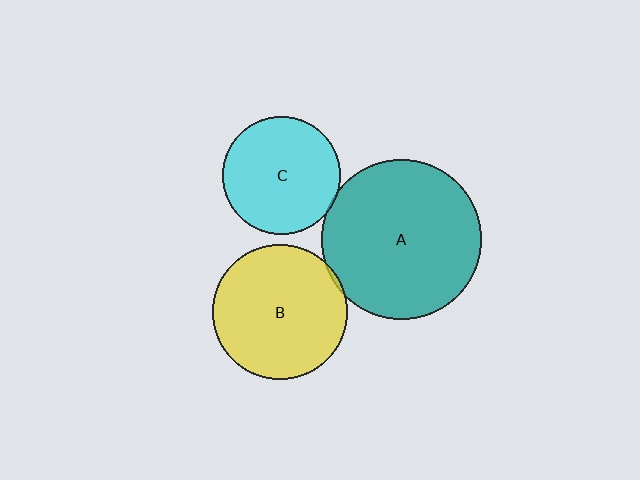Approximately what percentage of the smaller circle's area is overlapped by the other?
Approximately 5%.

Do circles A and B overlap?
Yes.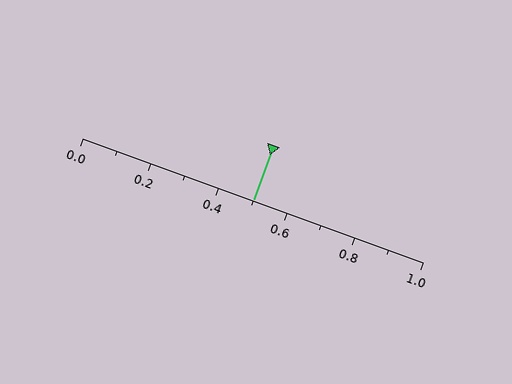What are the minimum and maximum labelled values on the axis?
The axis runs from 0.0 to 1.0.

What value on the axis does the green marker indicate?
The marker indicates approximately 0.5.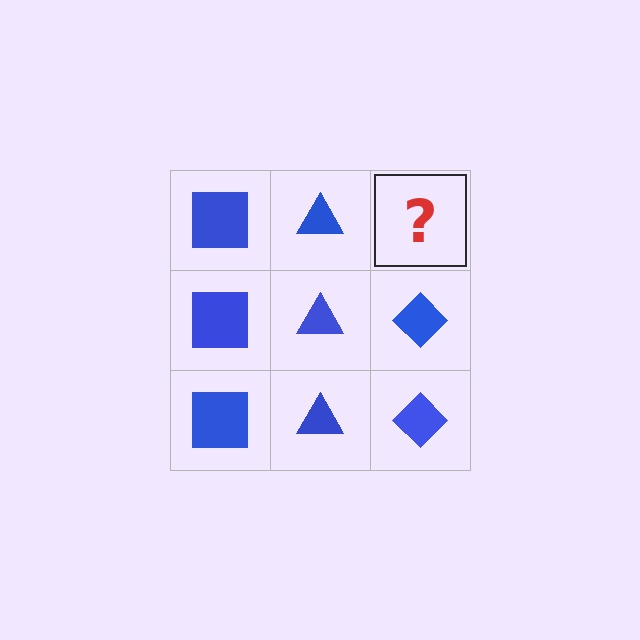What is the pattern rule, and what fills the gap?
The rule is that each column has a consistent shape. The gap should be filled with a blue diamond.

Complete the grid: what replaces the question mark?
The question mark should be replaced with a blue diamond.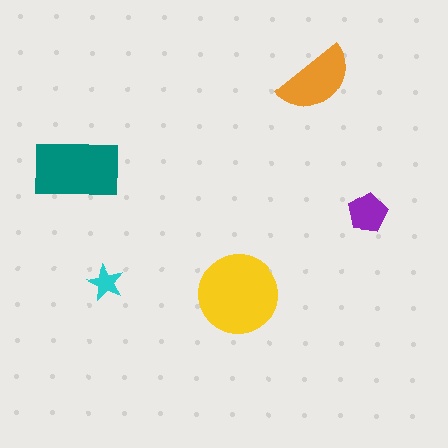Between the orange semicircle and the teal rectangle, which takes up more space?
The teal rectangle.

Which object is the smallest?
The cyan star.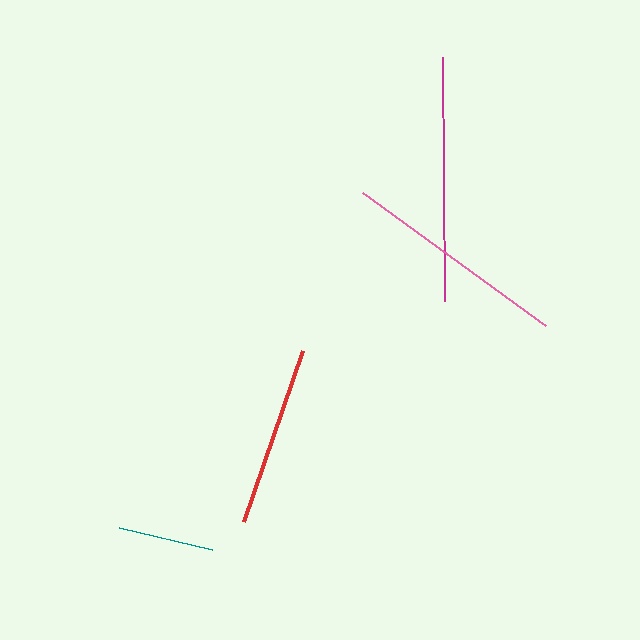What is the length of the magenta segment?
The magenta segment is approximately 244 pixels long.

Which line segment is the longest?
The magenta line is the longest at approximately 244 pixels.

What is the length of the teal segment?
The teal segment is approximately 95 pixels long.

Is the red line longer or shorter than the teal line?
The red line is longer than the teal line.